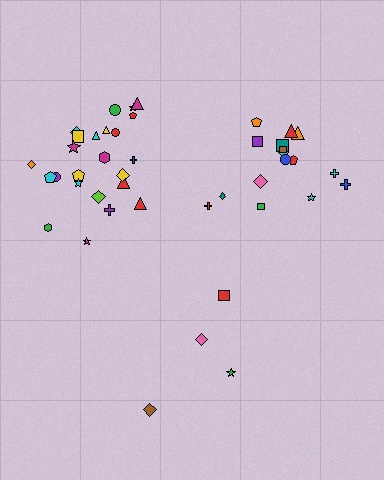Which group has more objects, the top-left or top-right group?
The top-left group.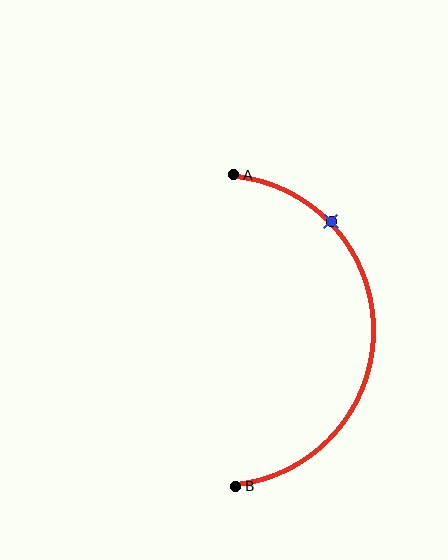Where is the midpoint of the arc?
The arc midpoint is the point on the curve farthest from the straight line joining A and B. It sits to the right of that line.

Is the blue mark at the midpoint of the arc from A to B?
No. The blue mark lies on the arc but is closer to endpoint A. The arc midpoint would be at the point on the curve equidistant along the arc from both A and B.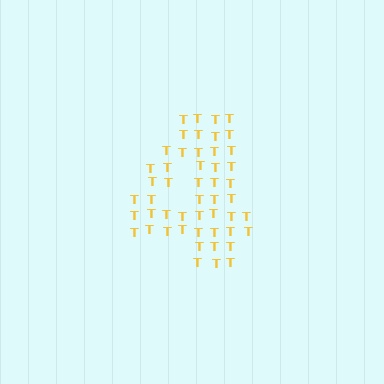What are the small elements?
The small elements are letter T's.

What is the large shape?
The large shape is the digit 4.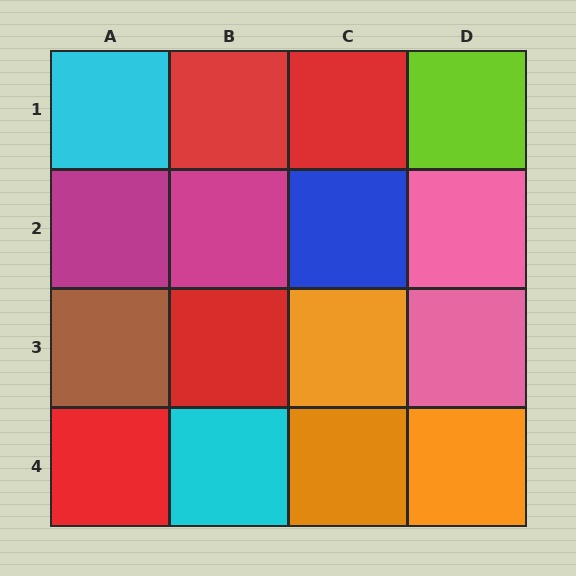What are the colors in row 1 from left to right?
Cyan, red, red, lime.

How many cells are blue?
1 cell is blue.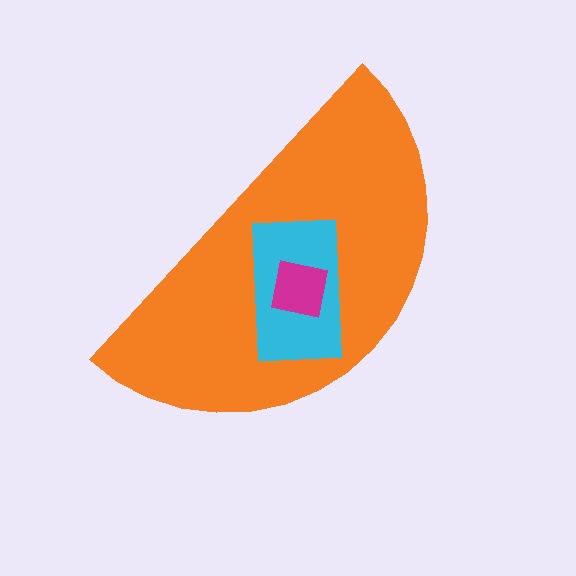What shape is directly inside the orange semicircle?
The cyan rectangle.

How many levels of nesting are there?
3.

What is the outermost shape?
The orange semicircle.